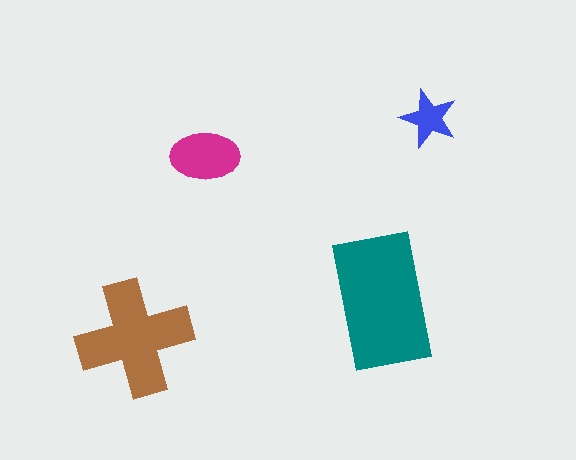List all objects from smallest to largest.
The blue star, the magenta ellipse, the brown cross, the teal rectangle.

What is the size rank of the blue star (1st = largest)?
4th.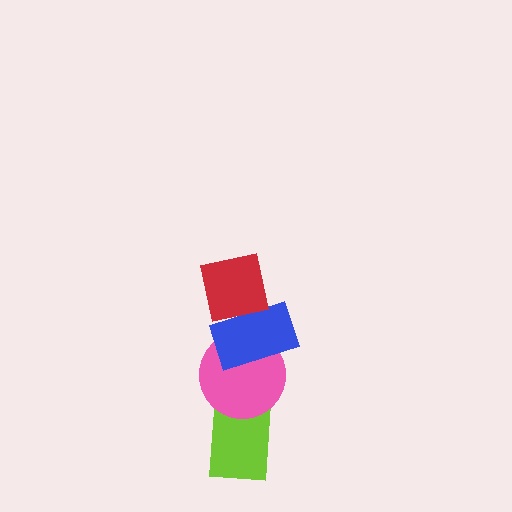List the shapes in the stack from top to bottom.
From top to bottom: the red square, the blue rectangle, the pink circle, the lime rectangle.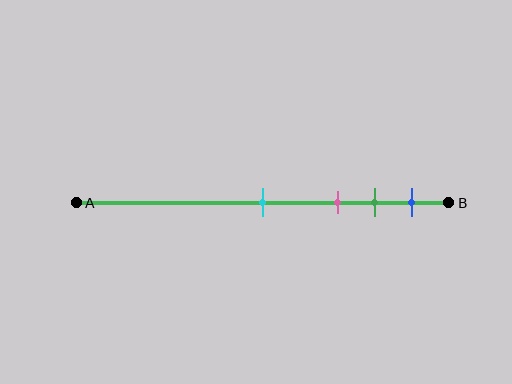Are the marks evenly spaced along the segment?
No, the marks are not evenly spaced.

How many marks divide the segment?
There are 4 marks dividing the segment.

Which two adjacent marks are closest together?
The green and blue marks are the closest adjacent pair.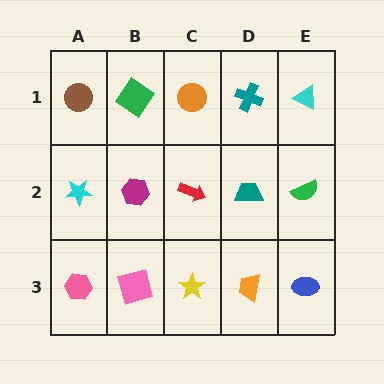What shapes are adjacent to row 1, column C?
A red arrow (row 2, column C), a green diamond (row 1, column B), a teal cross (row 1, column D).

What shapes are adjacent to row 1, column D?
A teal trapezoid (row 2, column D), an orange circle (row 1, column C), a cyan triangle (row 1, column E).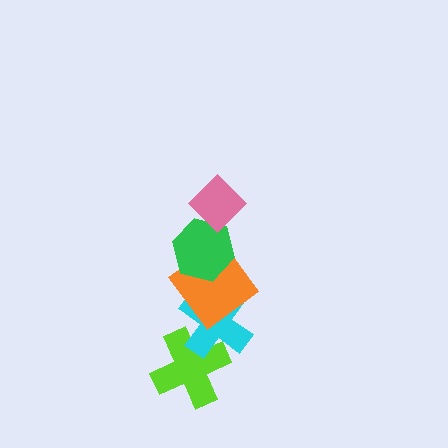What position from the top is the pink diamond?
The pink diamond is 1st from the top.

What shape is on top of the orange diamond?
The green hexagon is on top of the orange diamond.